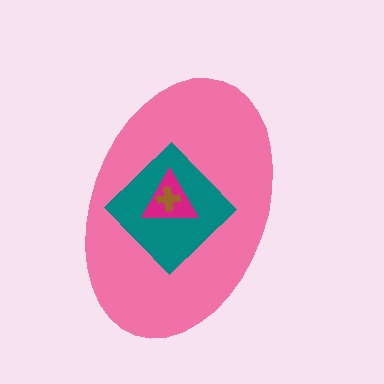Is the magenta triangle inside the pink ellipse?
Yes.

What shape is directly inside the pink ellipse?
The teal diamond.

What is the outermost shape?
The pink ellipse.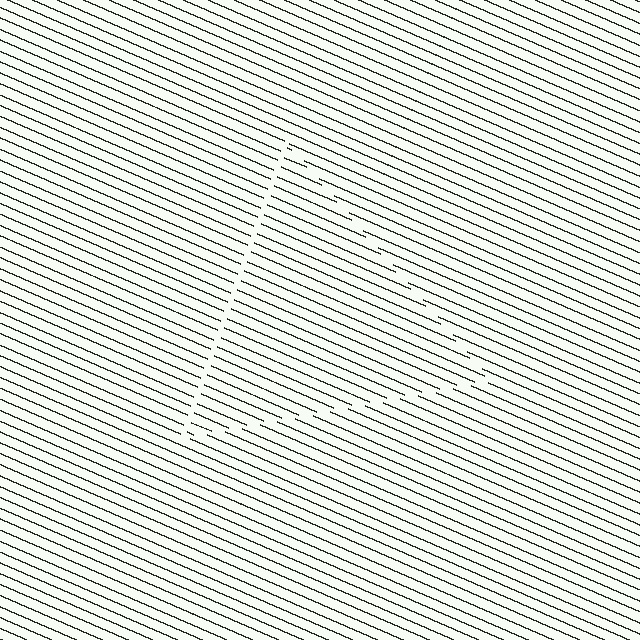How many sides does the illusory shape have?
3 sides — the line-ends trace a triangle.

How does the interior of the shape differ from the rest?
The interior of the shape contains the same grating, shifted by half a period — the contour is defined by the phase discontinuity where line-ends from the inner and outer gratings abut.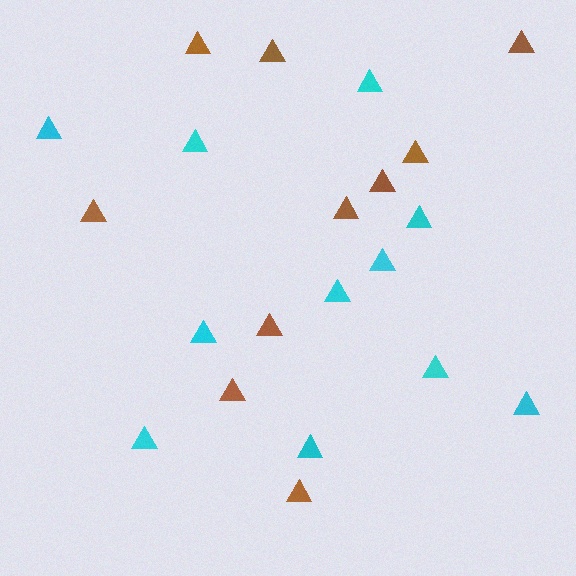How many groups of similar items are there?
There are 2 groups: one group of cyan triangles (11) and one group of brown triangles (10).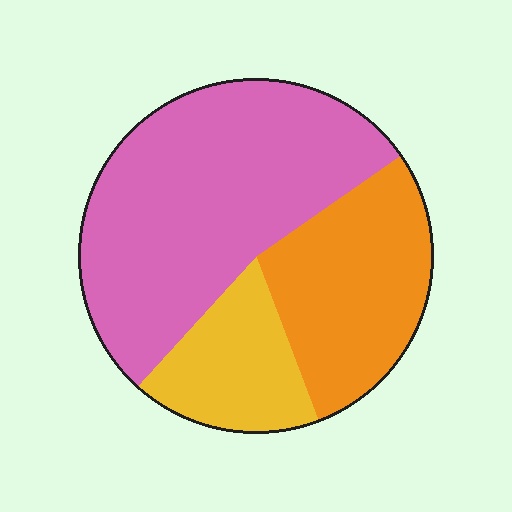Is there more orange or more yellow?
Orange.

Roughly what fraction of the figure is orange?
Orange takes up about one quarter (1/4) of the figure.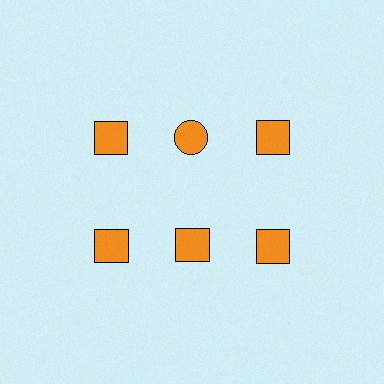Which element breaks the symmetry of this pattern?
The orange circle in the top row, second from left column breaks the symmetry. All other shapes are orange squares.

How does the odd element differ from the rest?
It has a different shape: circle instead of square.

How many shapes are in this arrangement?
There are 6 shapes arranged in a grid pattern.